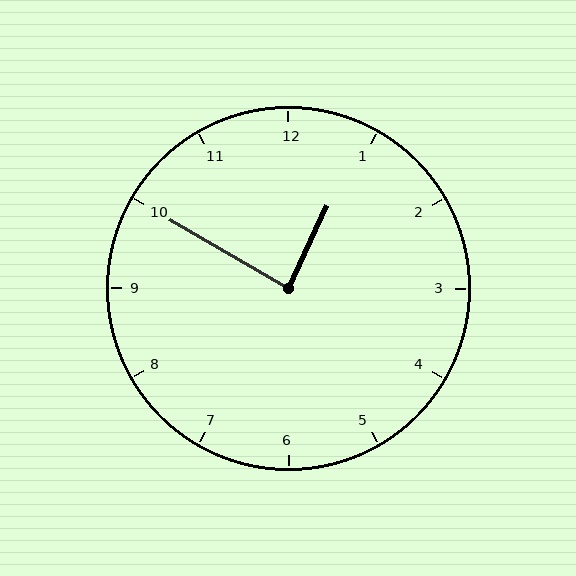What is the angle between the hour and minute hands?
Approximately 85 degrees.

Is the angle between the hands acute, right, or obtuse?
It is right.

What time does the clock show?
12:50.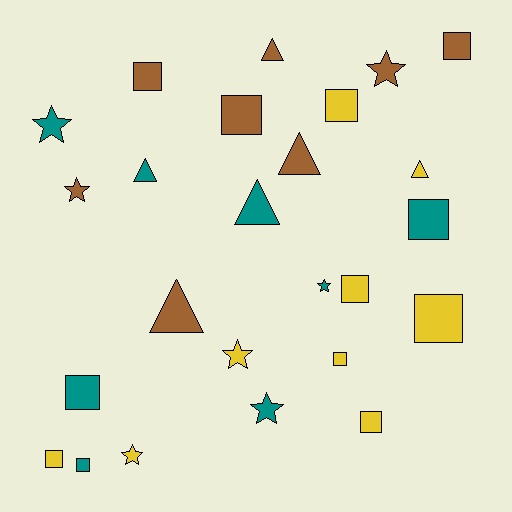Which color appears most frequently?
Yellow, with 9 objects.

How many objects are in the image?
There are 25 objects.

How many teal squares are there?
There are 3 teal squares.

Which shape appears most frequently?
Square, with 12 objects.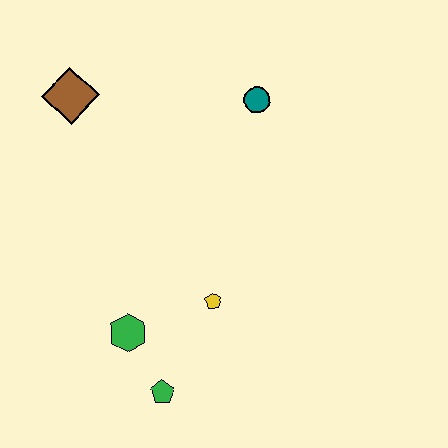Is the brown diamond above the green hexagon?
Yes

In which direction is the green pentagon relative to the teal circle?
The green pentagon is below the teal circle.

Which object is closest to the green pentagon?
The green hexagon is closest to the green pentagon.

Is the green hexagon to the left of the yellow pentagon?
Yes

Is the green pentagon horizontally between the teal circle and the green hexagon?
Yes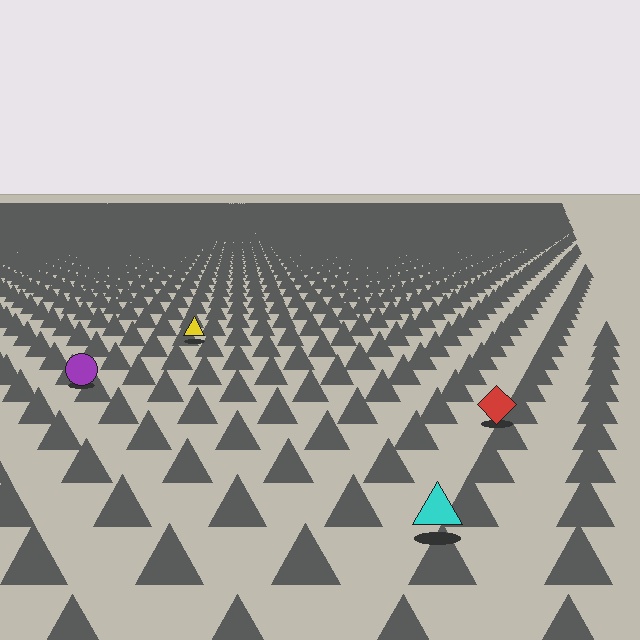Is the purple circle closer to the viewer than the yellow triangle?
Yes. The purple circle is closer — you can tell from the texture gradient: the ground texture is coarser near it.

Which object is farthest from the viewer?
The yellow triangle is farthest from the viewer. It appears smaller and the ground texture around it is denser.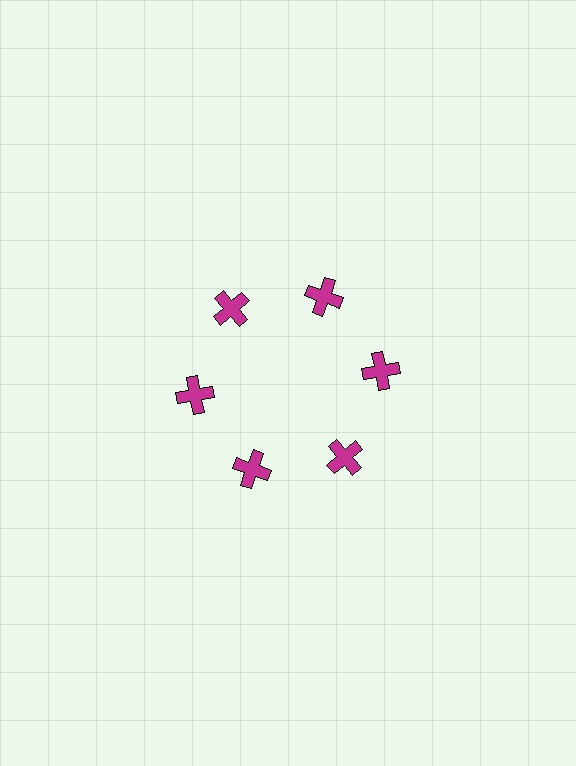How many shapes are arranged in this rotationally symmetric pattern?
There are 6 shapes, arranged in 6 groups of 1.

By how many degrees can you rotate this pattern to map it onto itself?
The pattern maps onto itself every 60 degrees of rotation.